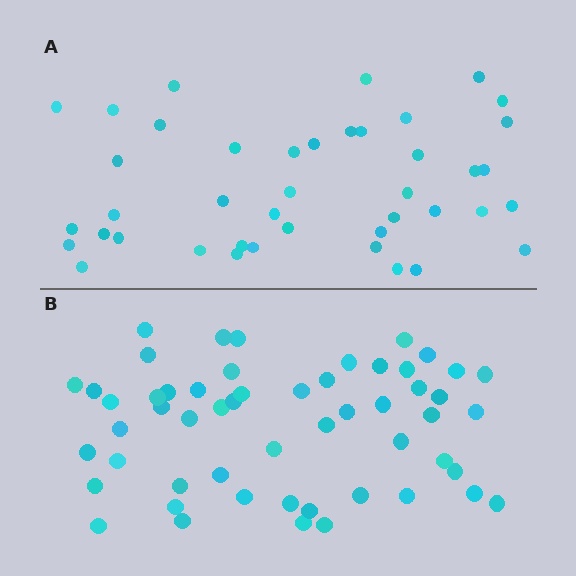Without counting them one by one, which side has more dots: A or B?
Region B (the bottom region) has more dots.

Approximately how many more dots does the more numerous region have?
Region B has roughly 12 or so more dots than region A.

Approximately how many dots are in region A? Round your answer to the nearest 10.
About 40 dots. (The exact count is 42, which rounds to 40.)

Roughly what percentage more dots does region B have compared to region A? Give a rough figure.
About 30% more.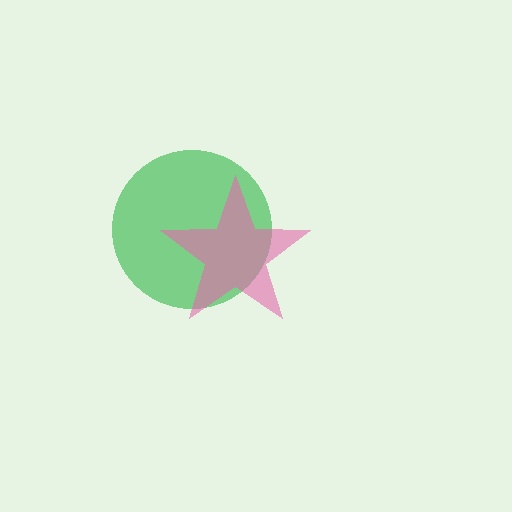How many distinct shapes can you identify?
There are 2 distinct shapes: a green circle, a pink star.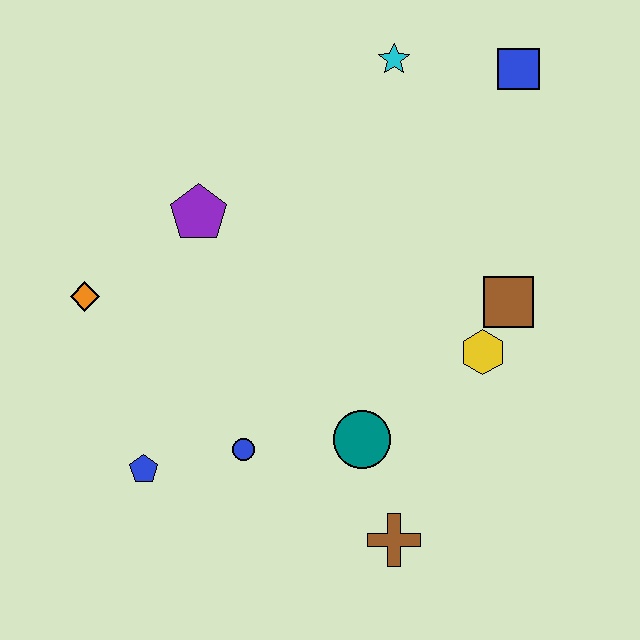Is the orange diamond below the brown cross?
No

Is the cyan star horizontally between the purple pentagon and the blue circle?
No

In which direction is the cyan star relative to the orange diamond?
The cyan star is to the right of the orange diamond.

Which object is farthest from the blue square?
The blue pentagon is farthest from the blue square.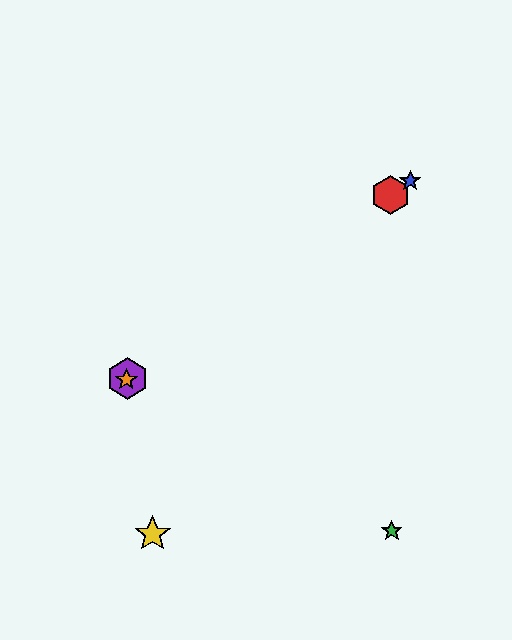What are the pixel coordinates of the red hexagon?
The red hexagon is at (390, 195).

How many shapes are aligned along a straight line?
4 shapes (the red hexagon, the blue star, the purple hexagon, the orange star) are aligned along a straight line.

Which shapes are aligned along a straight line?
The red hexagon, the blue star, the purple hexagon, the orange star are aligned along a straight line.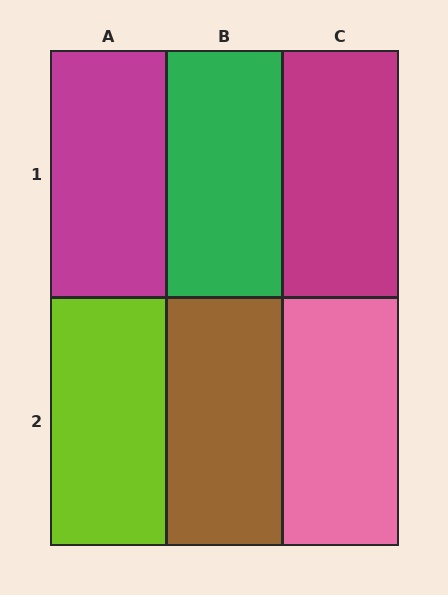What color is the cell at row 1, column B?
Green.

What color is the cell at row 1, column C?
Magenta.